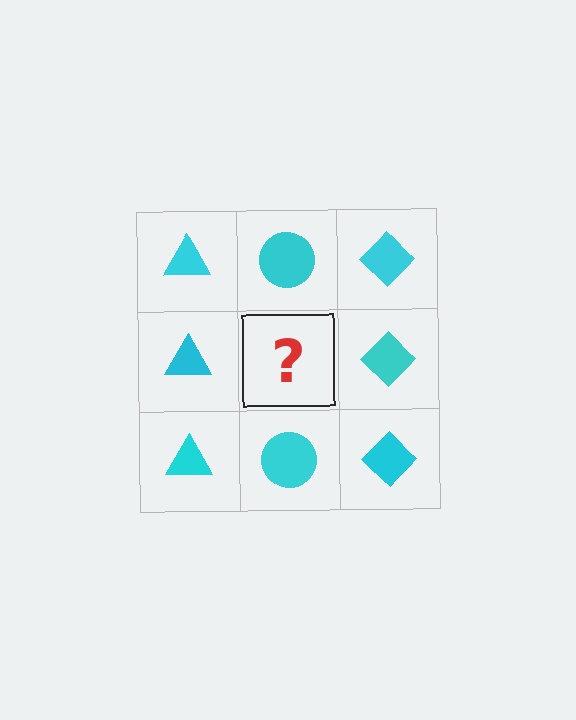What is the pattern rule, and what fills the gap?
The rule is that each column has a consistent shape. The gap should be filled with a cyan circle.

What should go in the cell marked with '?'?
The missing cell should contain a cyan circle.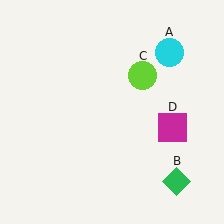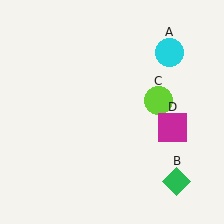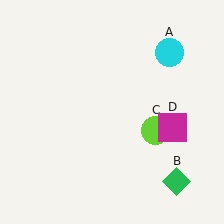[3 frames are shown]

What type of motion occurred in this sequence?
The lime circle (object C) rotated clockwise around the center of the scene.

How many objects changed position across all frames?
1 object changed position: lime circle (object C).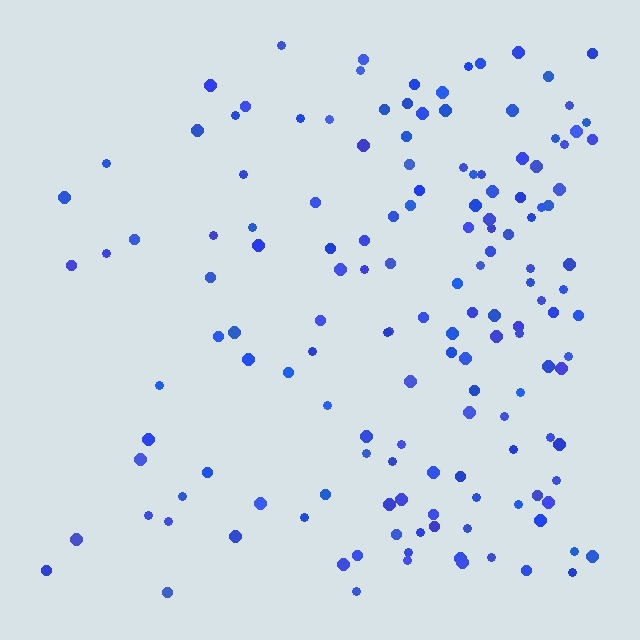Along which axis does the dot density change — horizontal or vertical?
Horizontal.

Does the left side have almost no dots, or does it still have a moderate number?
Still a moderate number, just noticeably fewer than the right.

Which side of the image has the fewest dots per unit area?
The left.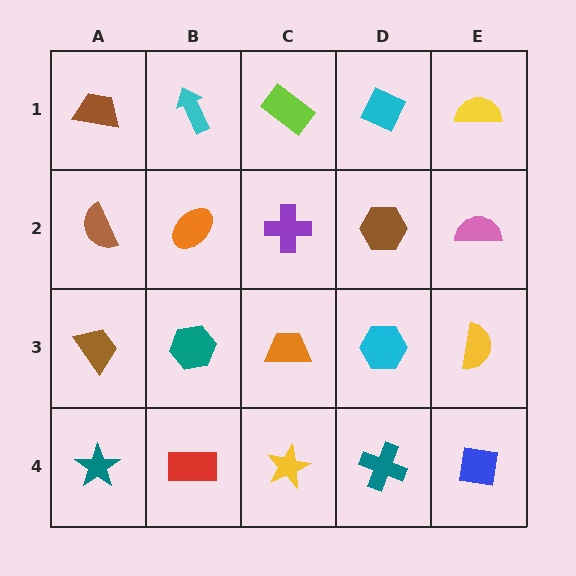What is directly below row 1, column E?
A pink semicircle.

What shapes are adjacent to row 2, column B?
A cyan arrow (row 1, column B), a teal hexagon (row 3, column B), a brown semicircle (row 2, column A), a purple cross (row 2, column C).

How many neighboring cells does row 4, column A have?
2.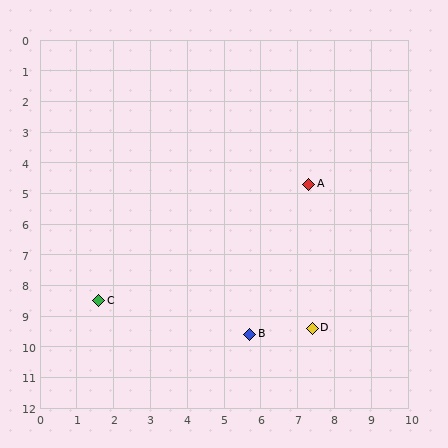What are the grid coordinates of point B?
Point B is at approximately (5.7, 9.6).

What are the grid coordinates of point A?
Point A is at approximately (7.3, 4.7).